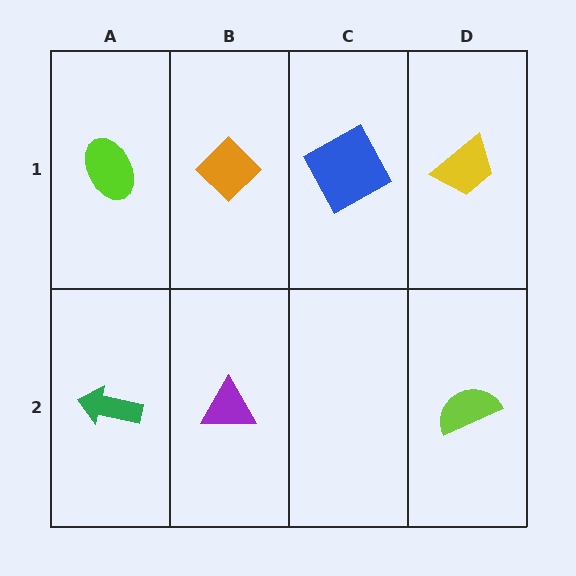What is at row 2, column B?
A purple triangle.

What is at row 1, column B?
An orange diamond.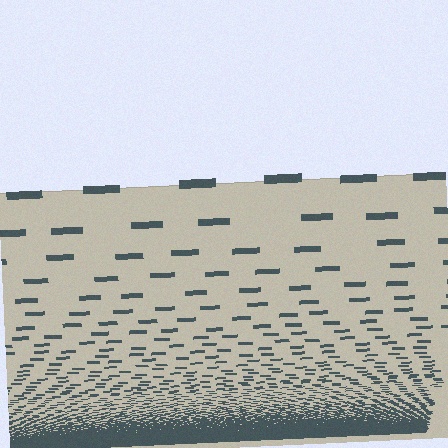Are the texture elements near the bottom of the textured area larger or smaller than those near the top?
Smaller. The gradient is inverted — elements near the bottom are smaller and denser.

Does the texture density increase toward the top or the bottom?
Density increases toward the bottom.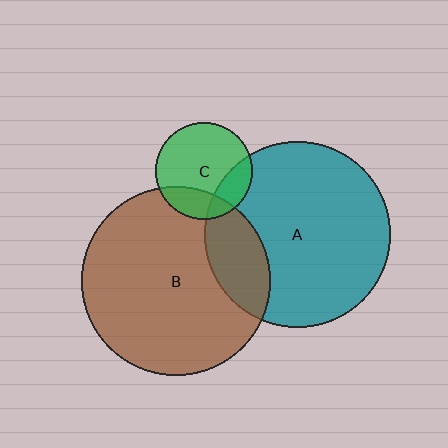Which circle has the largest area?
Circle B (brown).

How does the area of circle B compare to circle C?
Approximately 3.8 times.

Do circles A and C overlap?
Yes.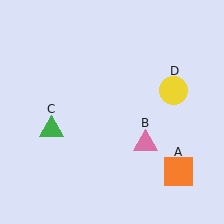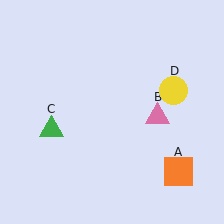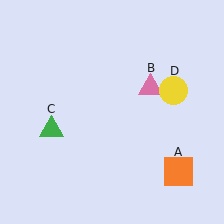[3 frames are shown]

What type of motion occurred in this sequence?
The pink triangle (object B) rotated counterclockwise around the center of the scene.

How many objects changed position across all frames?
1 object changed position: pink triangle (object B).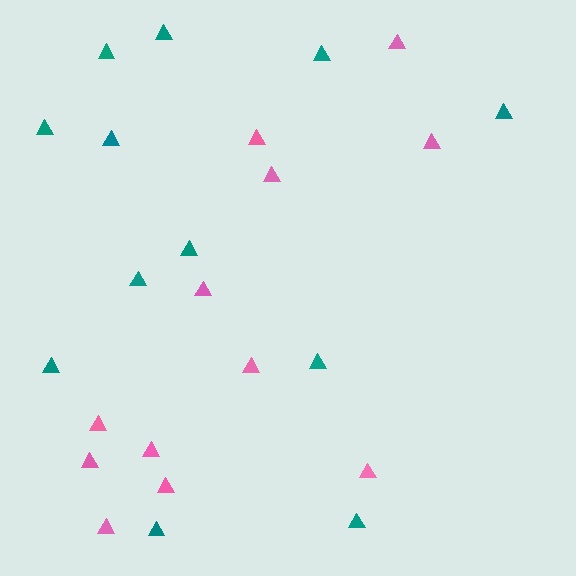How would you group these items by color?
There are 2 groups: one group of pink triangles (12) and one group of teal triangles (12).